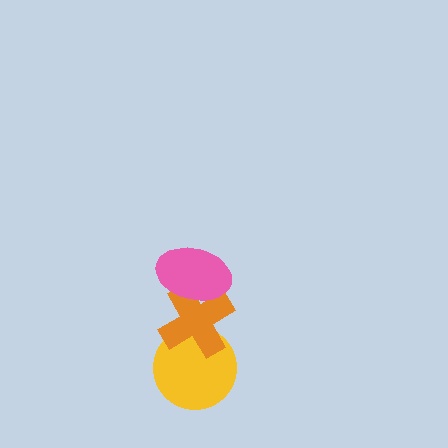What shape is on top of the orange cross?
The pink ellipse is on top of the orange cross.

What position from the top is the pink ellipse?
The pink ellipse is 1st from the top.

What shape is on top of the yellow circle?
The orange cross is on top of the yellow circle.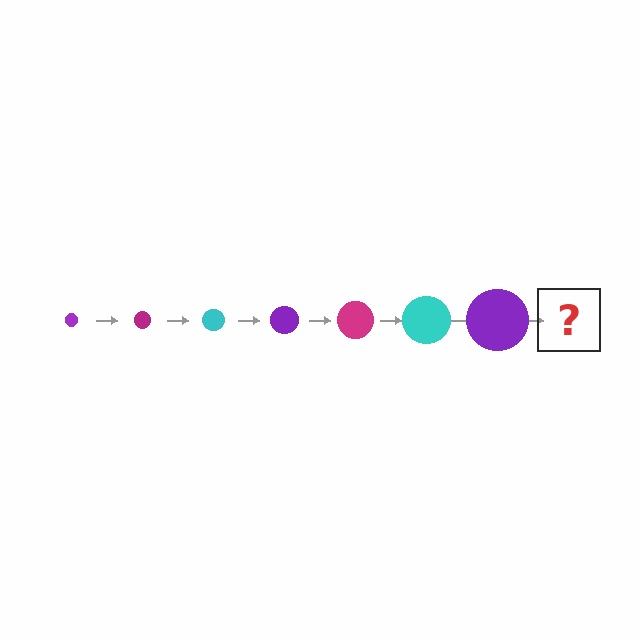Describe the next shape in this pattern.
It should be a magenta circle, larger than the previous one.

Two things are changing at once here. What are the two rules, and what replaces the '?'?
The two rules are that the circle grows larger each step and the color cycles through purple, magenta, and cyan. The '?' should be a magenta circle, larger than the previous one.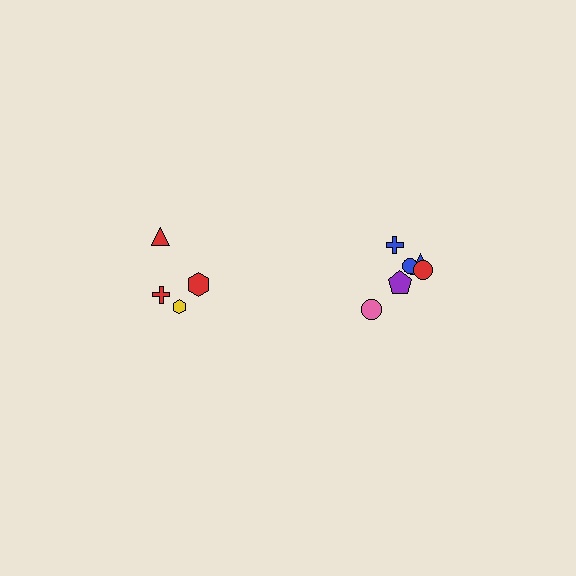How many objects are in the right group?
There are 6 objects.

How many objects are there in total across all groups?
There are 10 objects.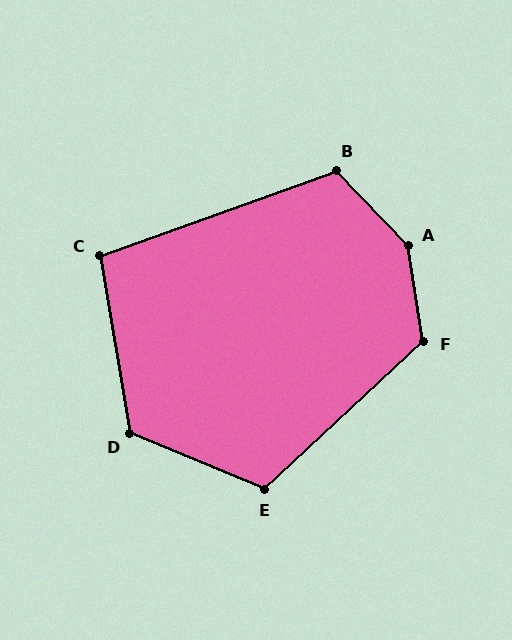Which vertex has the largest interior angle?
A, at approximately 145 degrees.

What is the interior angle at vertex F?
Approximately 123 degrees (obtuse).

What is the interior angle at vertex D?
Approximately 122 degrees (obtuse).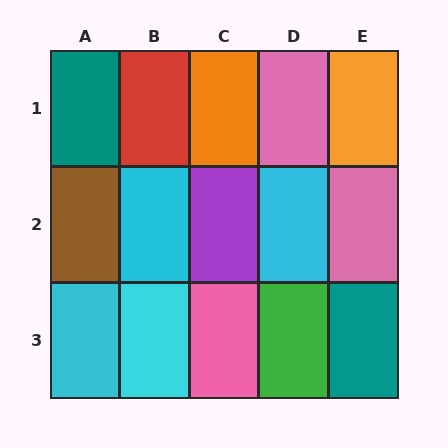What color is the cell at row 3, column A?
Cyan.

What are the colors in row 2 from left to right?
Brown, cyan, purple, cyan, pink.